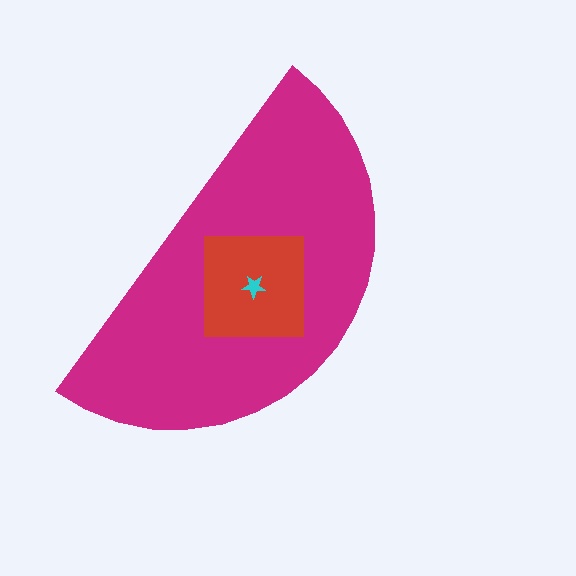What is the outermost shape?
The magenta semicircle.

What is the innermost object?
The cyan star.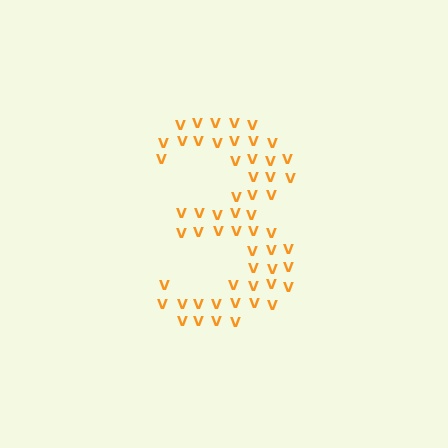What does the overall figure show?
The overall figure shows the digit 3.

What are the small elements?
The small elements are letter V's.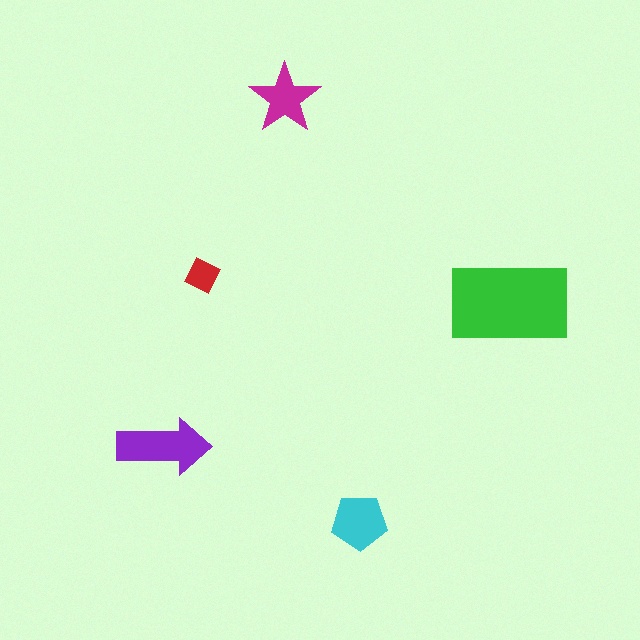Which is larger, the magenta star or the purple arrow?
The purple arrow.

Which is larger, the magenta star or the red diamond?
The magenta star.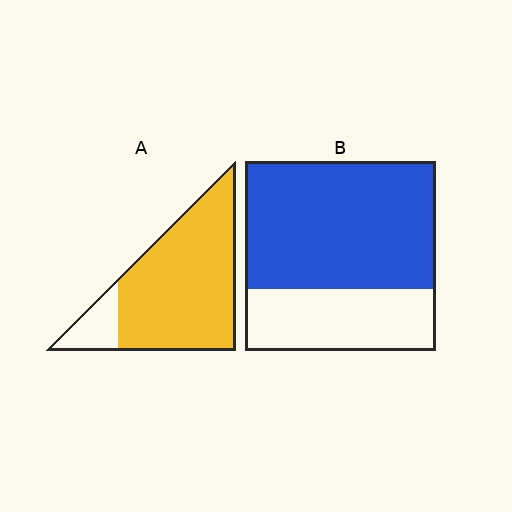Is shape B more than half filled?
Yes.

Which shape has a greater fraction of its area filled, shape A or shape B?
Shape A.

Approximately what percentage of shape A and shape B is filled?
A is approximately 85% and B is approximately 65%.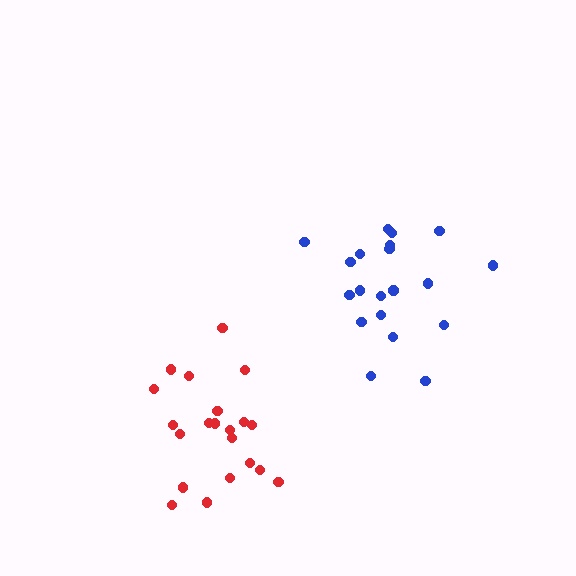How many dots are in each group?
Group 1: 21 dots, Group 2: 20 dots (41 total).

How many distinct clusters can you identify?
There are 2 distinct clusters.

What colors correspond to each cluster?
The clusters are colored: red, blue.